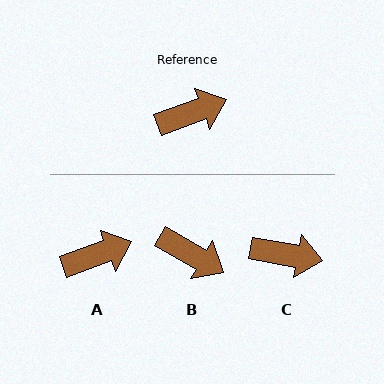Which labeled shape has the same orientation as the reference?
A.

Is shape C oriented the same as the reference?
No, it is off by about 30 degrees.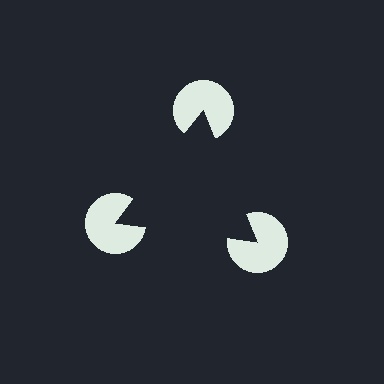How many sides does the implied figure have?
3 sides.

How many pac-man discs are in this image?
There are 3 — one at each vertex of the illusory triangle.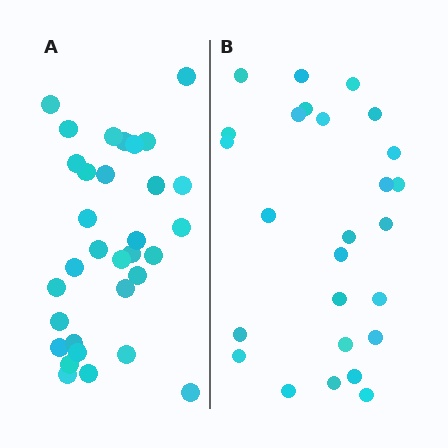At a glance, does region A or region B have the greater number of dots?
Region A (the left region) has more dots.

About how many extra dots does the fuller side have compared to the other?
Region A has about 6 more dots than region B.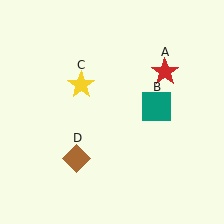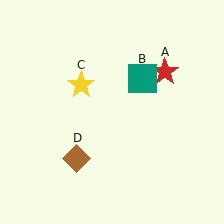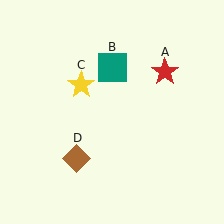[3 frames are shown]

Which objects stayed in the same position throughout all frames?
Red star (object A) and yellow star (object C) and brown diamond (object D) remained stationary.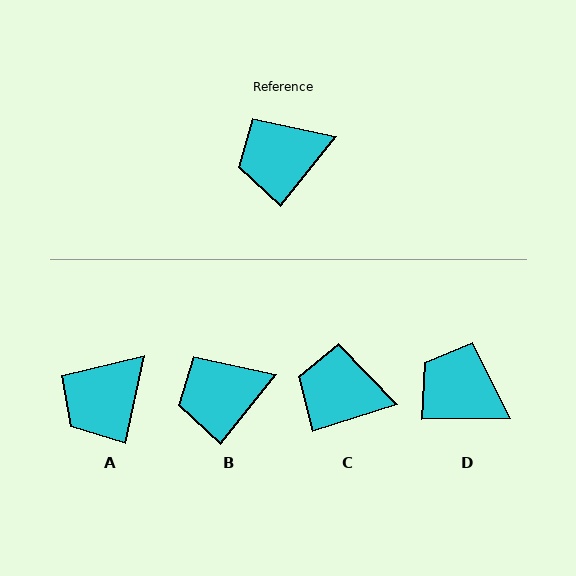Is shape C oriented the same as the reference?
No, it is off by about 34 degrees.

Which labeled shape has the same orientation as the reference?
B.